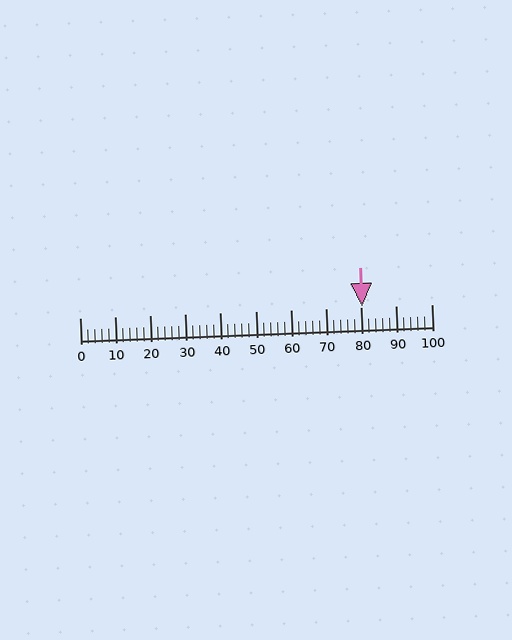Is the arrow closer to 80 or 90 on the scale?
The arrow is closer to 80.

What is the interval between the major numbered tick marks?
The major tick marks are spaced 10 units apart.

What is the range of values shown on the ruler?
The ruler shows values from 0 to 100.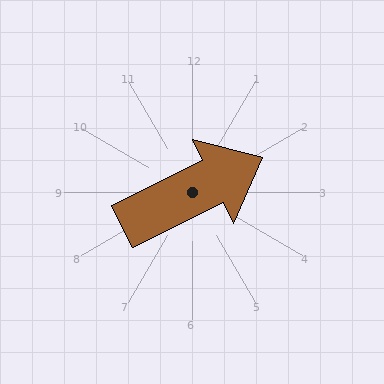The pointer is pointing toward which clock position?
Roughly 2 o'clock.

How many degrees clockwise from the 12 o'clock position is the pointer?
Approximately 64 degrees.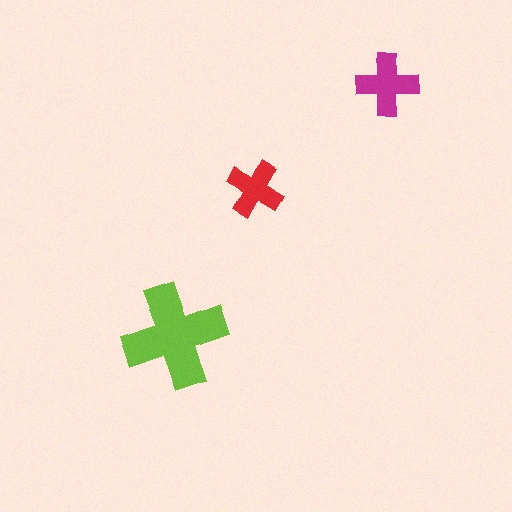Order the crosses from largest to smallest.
the lime one, the magenta one, the red one.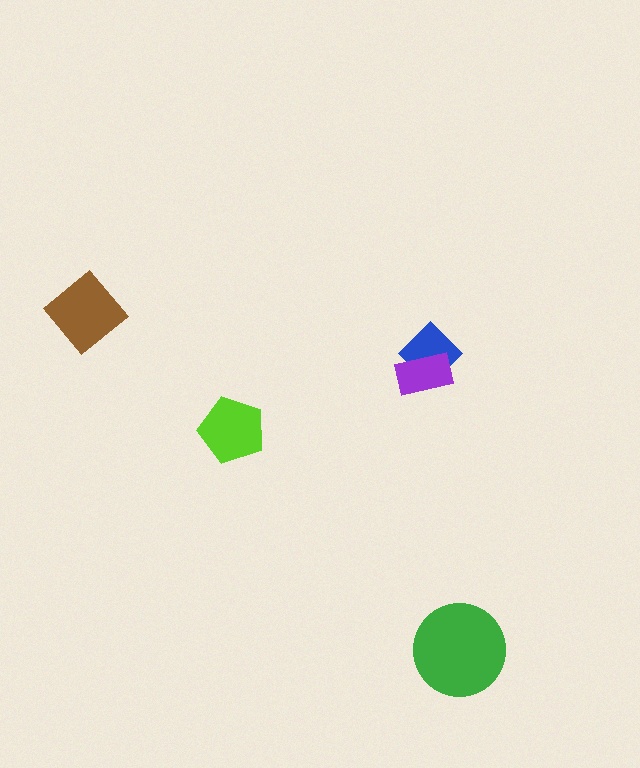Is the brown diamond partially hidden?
No, no other shape covers it.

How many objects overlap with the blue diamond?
1 object overlaps with the blue diamond.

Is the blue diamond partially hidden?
Yes, it is partially covered by another shape.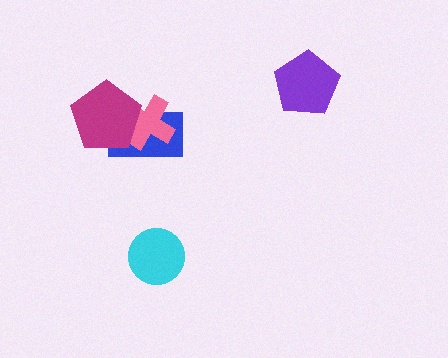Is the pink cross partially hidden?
Yes, it is partially covered by another shape.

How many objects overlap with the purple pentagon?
0 objects overlap with the purple pentagon.